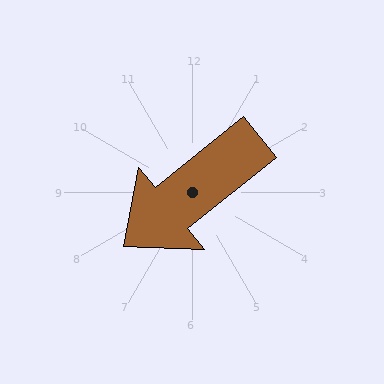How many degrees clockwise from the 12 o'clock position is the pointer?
Approximately 231 degrees.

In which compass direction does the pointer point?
Southwest.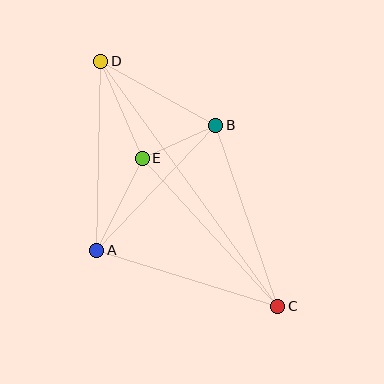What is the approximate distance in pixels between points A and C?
The distance between A and C is approximately 189 pixels.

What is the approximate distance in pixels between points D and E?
The distance between D and E is approximately 105 pixels.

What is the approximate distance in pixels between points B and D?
The distance between B and D is approximately 131 pixels.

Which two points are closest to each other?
Points B and E are closest to each other.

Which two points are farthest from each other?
Points C and D are farthest from each other.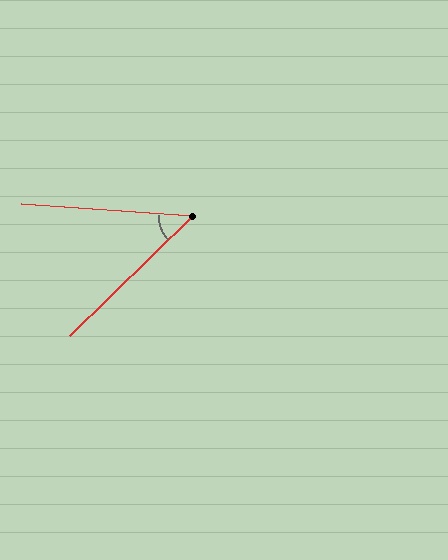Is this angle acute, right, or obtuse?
It is acute.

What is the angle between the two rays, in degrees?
Approximately 48 degrees.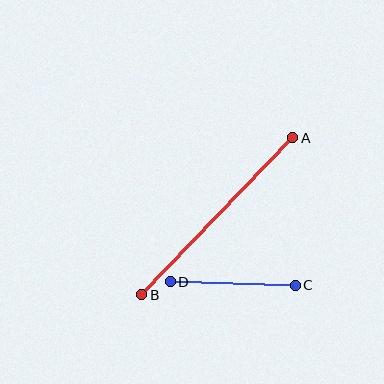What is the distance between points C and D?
The distance is approximately 125 pixels.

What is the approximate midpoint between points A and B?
The midpoint is at approximately (217, 216) pixels.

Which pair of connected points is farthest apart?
Points A and B are farthest apart.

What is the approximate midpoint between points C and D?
The midpoint is at approximately (233, 283) pixels.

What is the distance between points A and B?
The distance is approximately 218 pixels.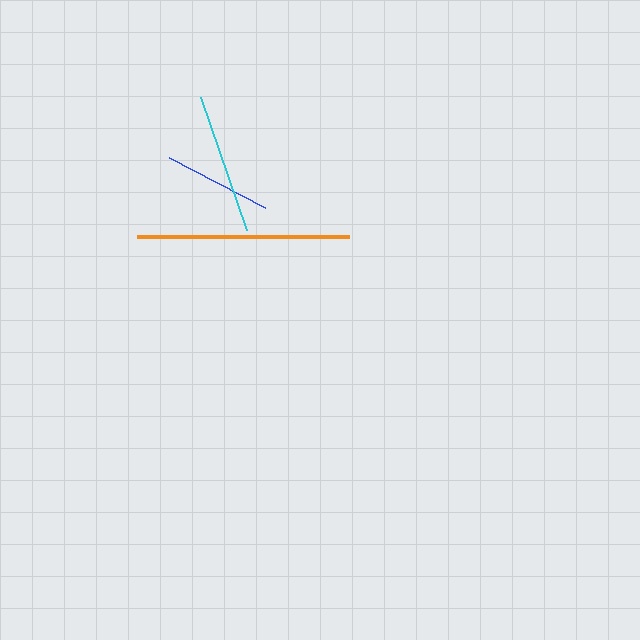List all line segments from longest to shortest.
From longest to shortest: orange, cyan, blue.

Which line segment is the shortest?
The blue line is the shortest at approximately 108 pixels.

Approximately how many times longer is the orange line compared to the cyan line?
The orange line is approximately 1.5 times the length of the cyan line.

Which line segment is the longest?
The orange line is the longest at approximately 212 pixels.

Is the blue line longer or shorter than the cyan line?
The cyan line is longer than the blue line.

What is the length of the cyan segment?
The cyan segment is approximately 141 pixels long.